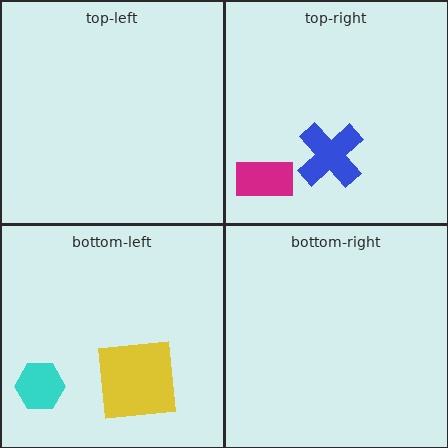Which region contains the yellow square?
The bottom-left region.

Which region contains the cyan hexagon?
The bottom-left region.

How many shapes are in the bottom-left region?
2.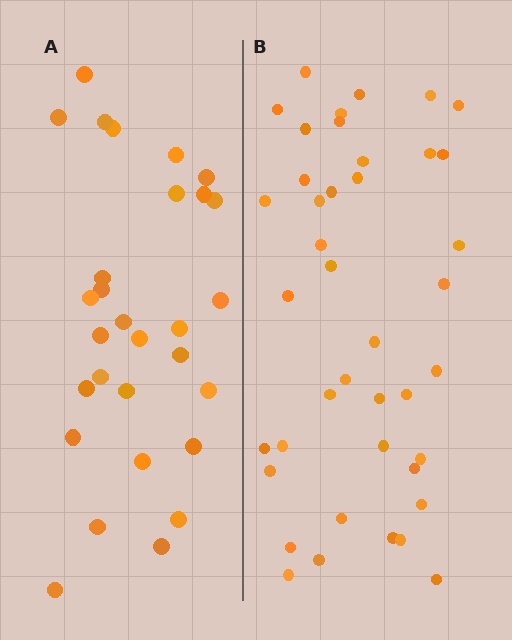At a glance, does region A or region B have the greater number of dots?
Region B (the right region) has more dots.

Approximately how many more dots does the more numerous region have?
Region B has roughly 12 or so more dots than region A.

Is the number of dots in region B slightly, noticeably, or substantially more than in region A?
Region B has noticeably more, but not dramatically so. The ratio is roughly 1.4 to 1.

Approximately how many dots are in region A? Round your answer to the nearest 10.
About 30 dots. (The exact count is 29, which rounds to 30.)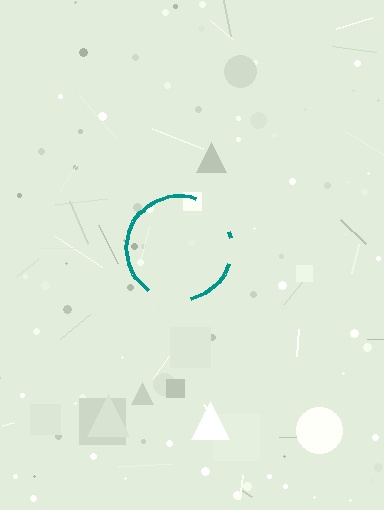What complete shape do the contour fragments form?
The contour fragments form a circle.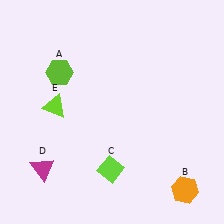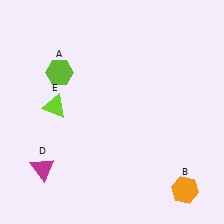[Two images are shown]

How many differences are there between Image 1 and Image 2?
There is 1 difference between the two images.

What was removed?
The lime diamond (C) was removed in Image 2.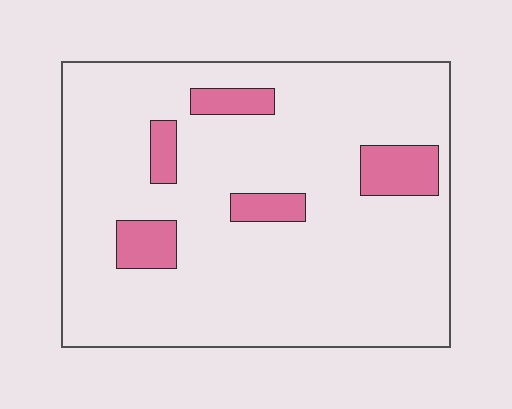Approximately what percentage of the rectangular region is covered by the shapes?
Approximately 10%.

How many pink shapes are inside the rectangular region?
5.